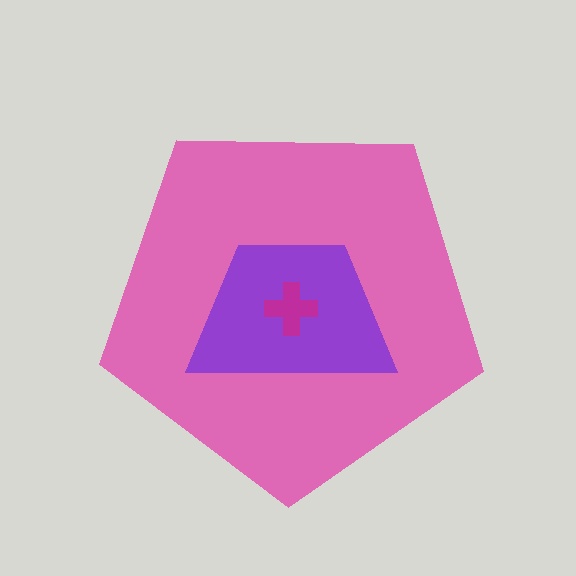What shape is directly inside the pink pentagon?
The purple trapezoid.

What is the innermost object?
The magenta cross.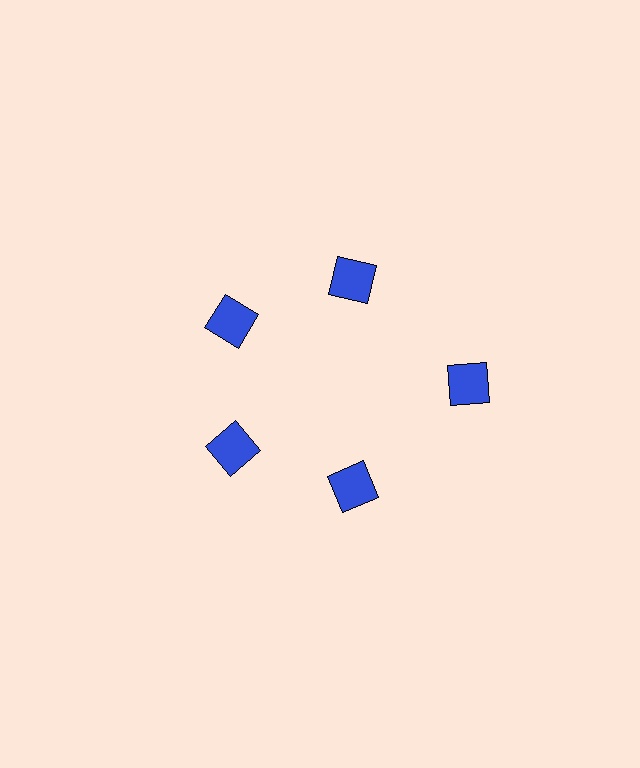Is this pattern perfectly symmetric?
No. The 5 blue squares are arranged in a ring, but one element near the 3 o'clock position is pushed outward from the center, breaking the 5-fold rotational symmetry.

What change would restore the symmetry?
The symmetry would be restored by moving it inward, back onto the ring so that all 5 squares sit at equal angles and equal distance from the center.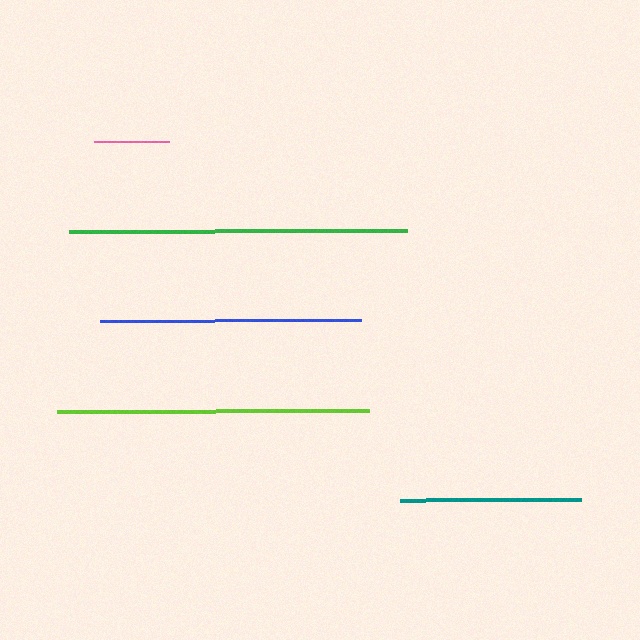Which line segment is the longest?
The green line is the longest at approximately 338 pixels.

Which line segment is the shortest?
The pink line is the shortest at approximately 75 pixels.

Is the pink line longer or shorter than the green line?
The green line is longer than the pink line.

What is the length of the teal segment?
The teal segment is approximately 181 pixels long.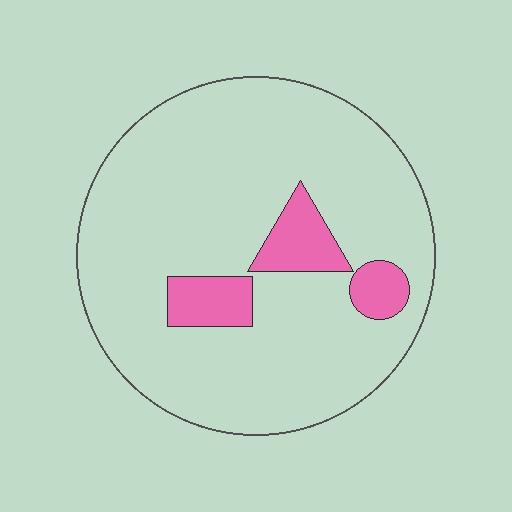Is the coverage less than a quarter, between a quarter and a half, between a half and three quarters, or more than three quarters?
Less than a quarter.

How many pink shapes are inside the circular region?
3.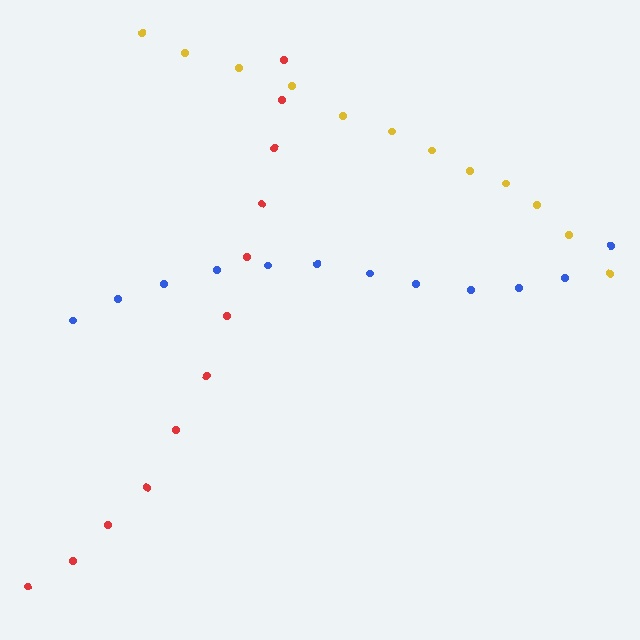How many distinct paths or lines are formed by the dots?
There are 3 distinct paths.